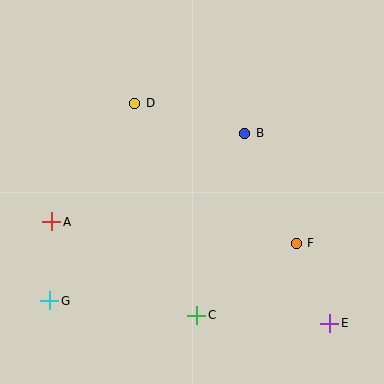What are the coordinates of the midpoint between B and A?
The midpoint between B and A is at (148, 178).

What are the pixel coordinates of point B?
Point B is at (245, 133).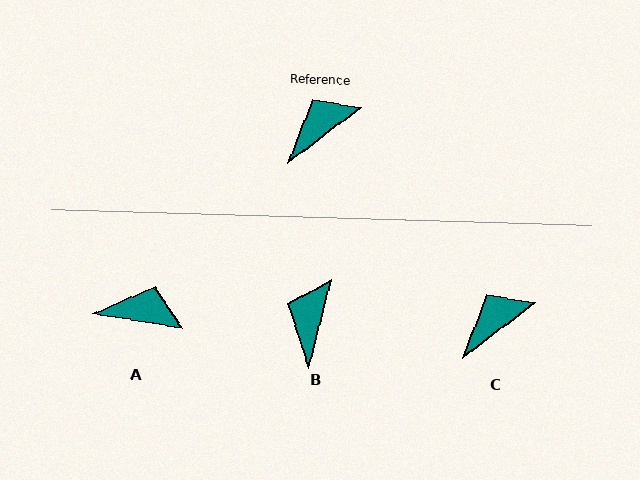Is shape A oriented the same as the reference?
No, it is off by about 46 degrees.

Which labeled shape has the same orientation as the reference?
C.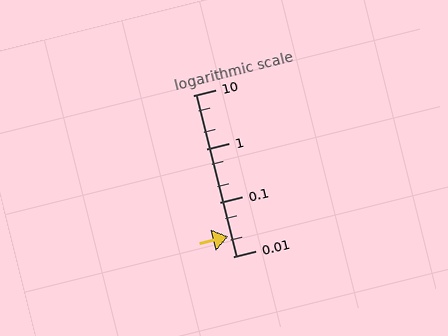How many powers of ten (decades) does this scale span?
The scale spans 3 decades, from 0.01 to 10.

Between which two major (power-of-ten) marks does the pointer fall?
The pointer is between 0.01 and 0.1.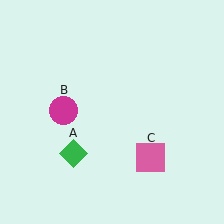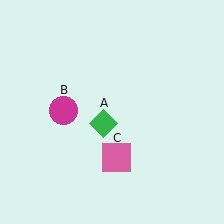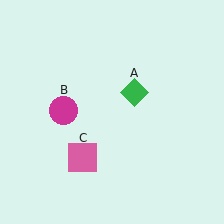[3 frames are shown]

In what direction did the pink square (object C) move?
The pink square (object C) moved left.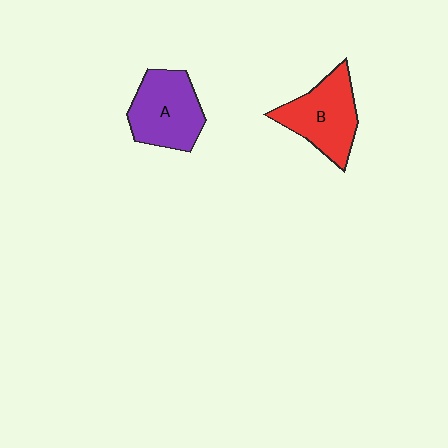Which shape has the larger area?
Shape A (purple).